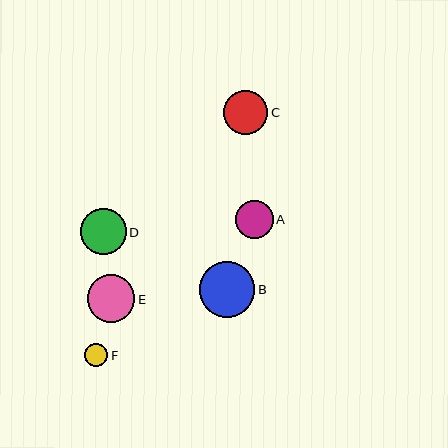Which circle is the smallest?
Circle F is the smallest with a size of approximately 23 pixels.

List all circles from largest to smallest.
From largest to smallest: B, E, D, C, A, F.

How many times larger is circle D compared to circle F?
Circle D is approximately 2.0 times the size of circle F.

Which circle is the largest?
Circle B is the largest with a size of approximately 56 pixels.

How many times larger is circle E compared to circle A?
Circle E is approximately 1.3 times the size of circle A.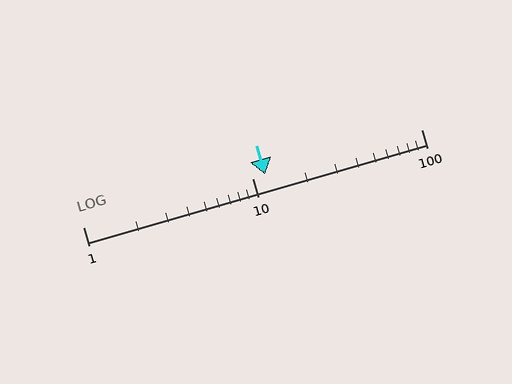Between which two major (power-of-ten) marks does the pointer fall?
The pointer is between 10 and 100.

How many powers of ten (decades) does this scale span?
The scale spans 2 decades, from 1 to 100.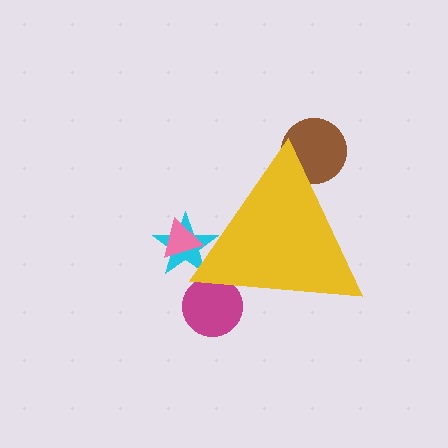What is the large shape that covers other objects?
A yellow triangle.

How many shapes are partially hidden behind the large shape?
4 shapes are partially hidden.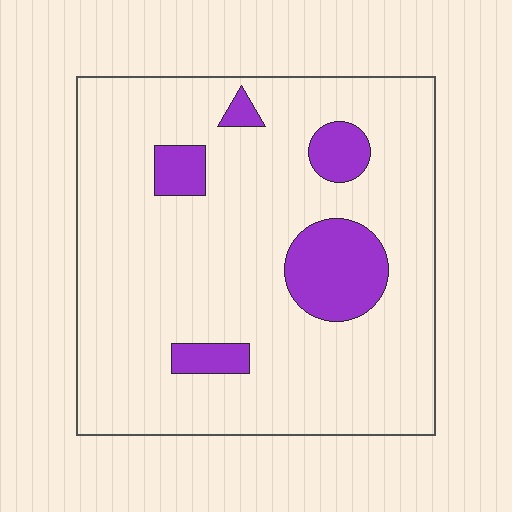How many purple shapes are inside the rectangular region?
5.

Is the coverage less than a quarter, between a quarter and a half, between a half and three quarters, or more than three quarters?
Less than a quarter.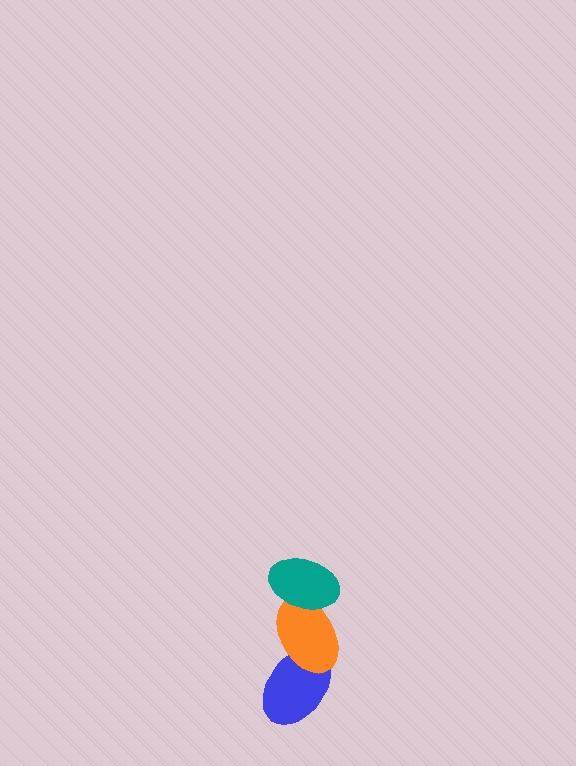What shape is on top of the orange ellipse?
The teal ellipse is on top of the orange ellipse.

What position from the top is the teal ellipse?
The teal ellipse is 1st from the top.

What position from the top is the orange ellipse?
The orange ellipse is 2nd from the top.